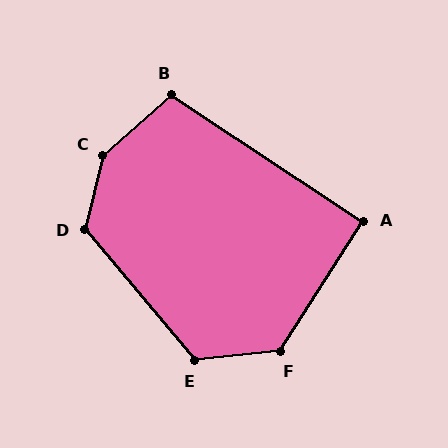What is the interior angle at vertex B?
Approximately 105 degrees (obtuse).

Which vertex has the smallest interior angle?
A, at approximately 91 degrees.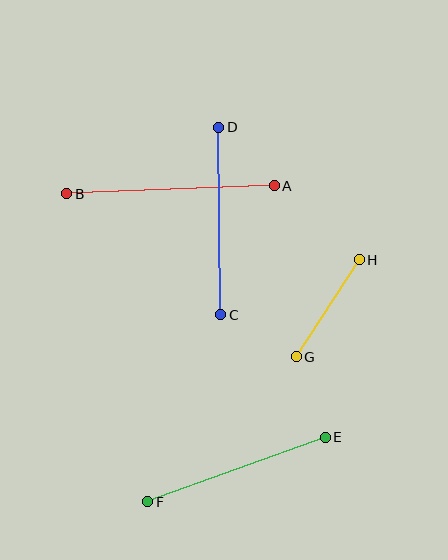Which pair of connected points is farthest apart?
Points A and B are farthest apart.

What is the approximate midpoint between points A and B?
The midpoint is at approximately (170, 190) pixels.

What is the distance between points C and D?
The distance is approximately 187 pixels.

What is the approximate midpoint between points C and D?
The midpoint is at approximately (220, 221) pixels.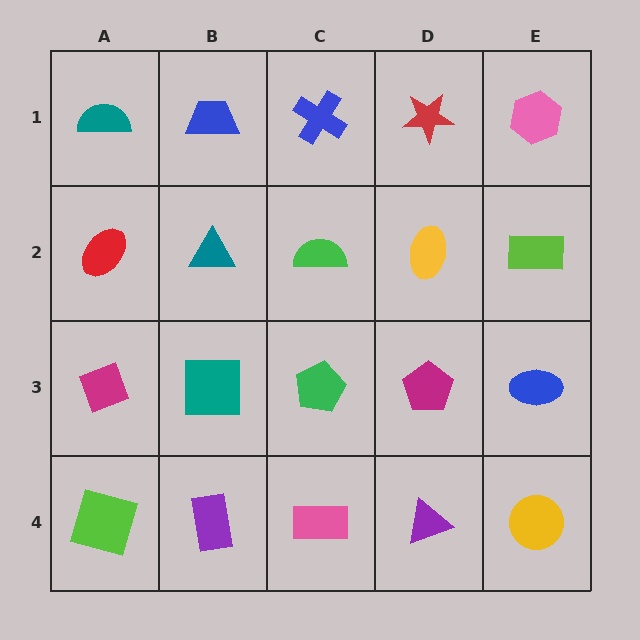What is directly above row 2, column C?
A blue cross.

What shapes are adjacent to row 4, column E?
A blue ellipse (row 3, column E), a purple triangle (row 4, column D).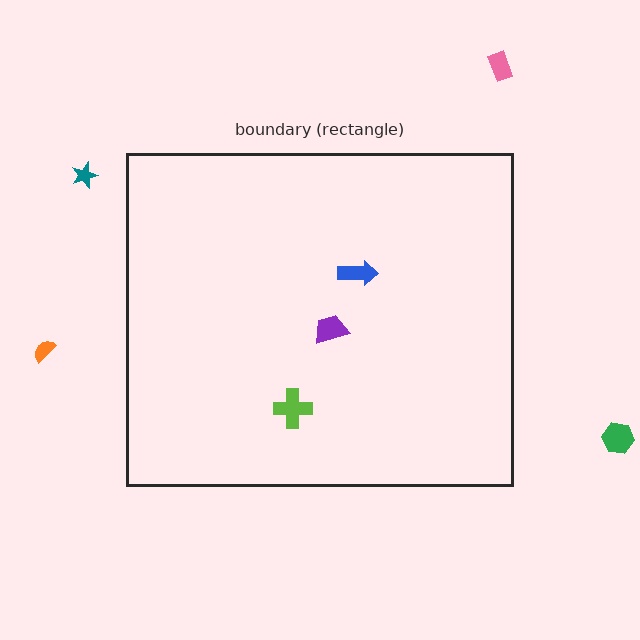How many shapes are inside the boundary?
3 inside, 4 outside.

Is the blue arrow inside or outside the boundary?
Inside.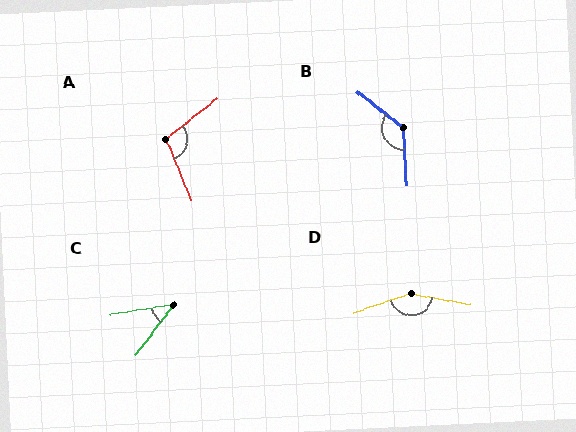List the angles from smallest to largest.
C (44°), A (106°), B (132°), D (151°).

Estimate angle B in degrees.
Approximately 132 degrees.